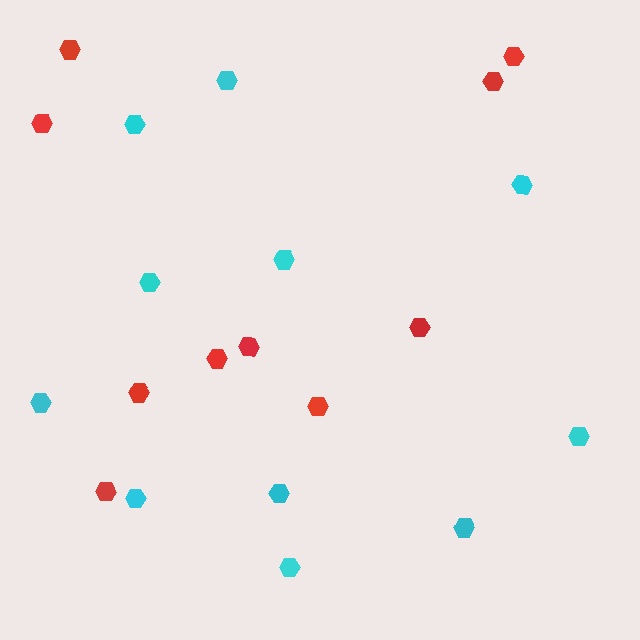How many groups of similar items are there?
There are 2 groups: one group of red hexagons (10) and one group of cyan hexagons (11).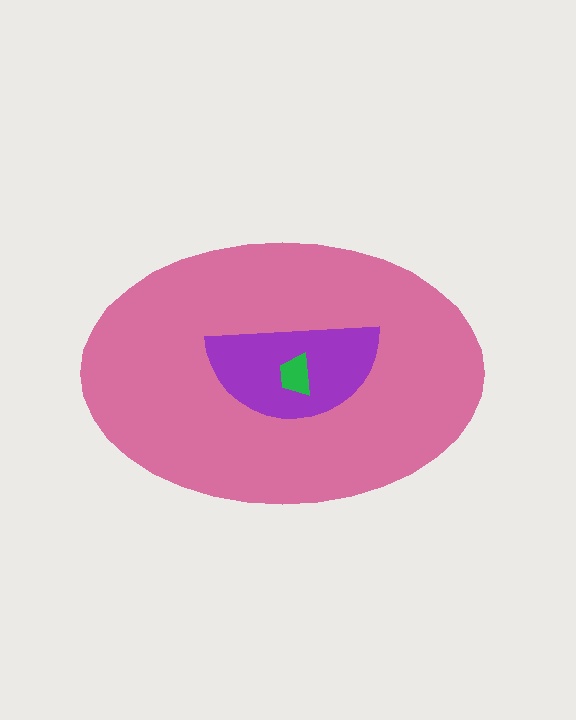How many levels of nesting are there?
3.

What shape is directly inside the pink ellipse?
The purple semicircle.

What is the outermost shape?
The pink ellipse.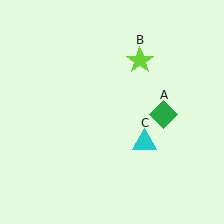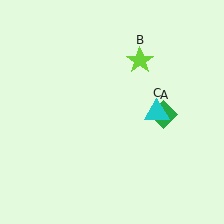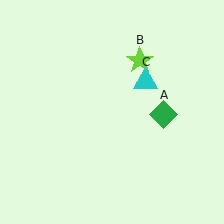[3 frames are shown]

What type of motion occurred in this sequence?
The cyan triangle (object C) rotated counterclockwise around the center of the scene.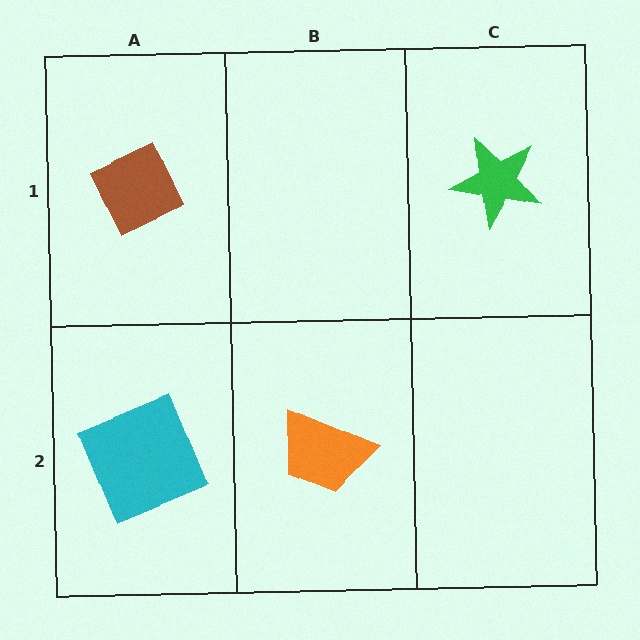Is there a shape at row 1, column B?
No, that cell is empty.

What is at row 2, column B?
An orange trapezoid.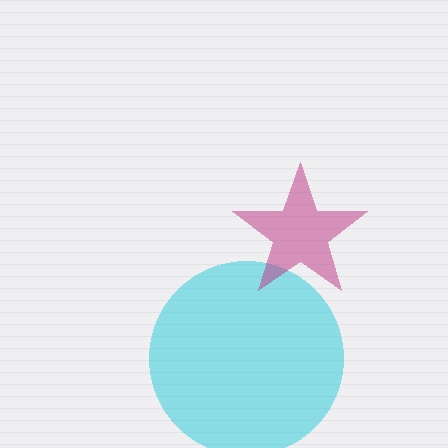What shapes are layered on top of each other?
The layered shapes are: a cyan circle, a magenta star.